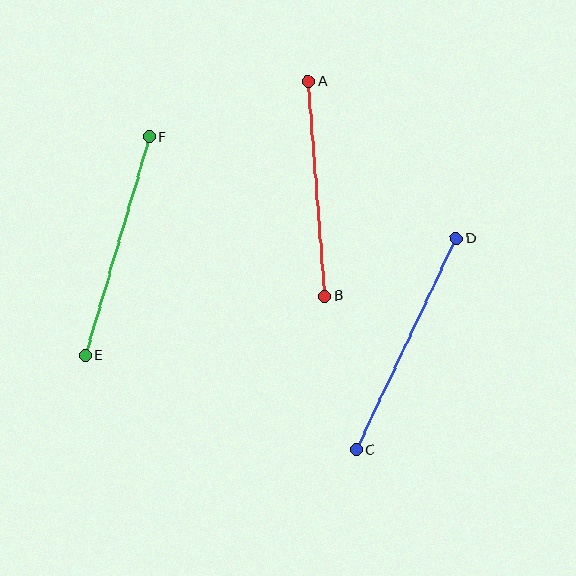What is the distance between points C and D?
The distance is approximately 234 pixels.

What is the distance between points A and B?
The distance is approximately 215 pixels.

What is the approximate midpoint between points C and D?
The midpoint is at approximately (406, 344) pixels.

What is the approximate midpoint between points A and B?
The midpoint is at approximately (316, 189) pixels.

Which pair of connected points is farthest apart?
Points C and D are farthest apart.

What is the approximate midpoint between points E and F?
The midpoint is at approximately (118, 246) pixels.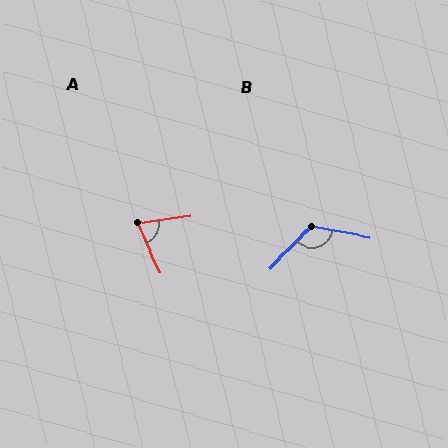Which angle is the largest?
B, at approximately 123 degrees.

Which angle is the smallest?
A, at approximately 73 degrees.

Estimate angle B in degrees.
Approximately 123 degrees.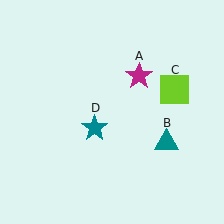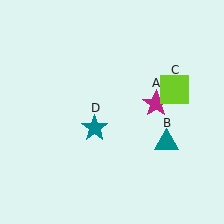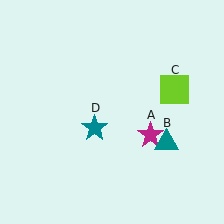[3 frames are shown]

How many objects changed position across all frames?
1 object changed position: magenta star (object A).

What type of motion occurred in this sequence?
The magenta star (object A) rotated clockwise around the center of the scene.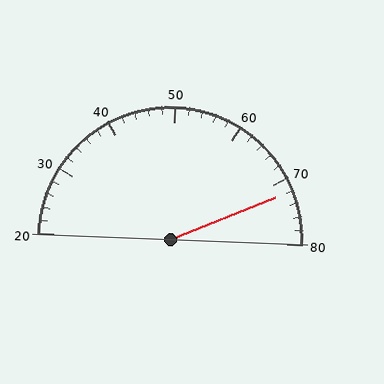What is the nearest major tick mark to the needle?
The nearest major tick mark is 70.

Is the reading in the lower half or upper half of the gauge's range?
The reading is in the upper half of the range (20 to 80).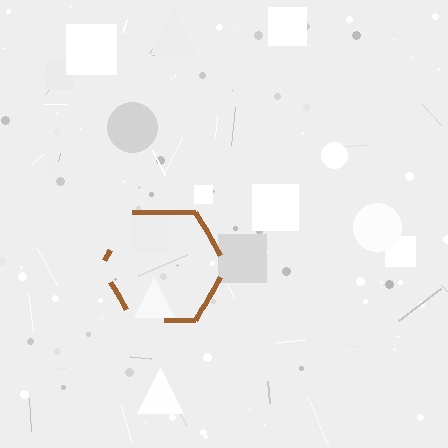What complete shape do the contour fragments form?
The contour fragments form a hexagon.